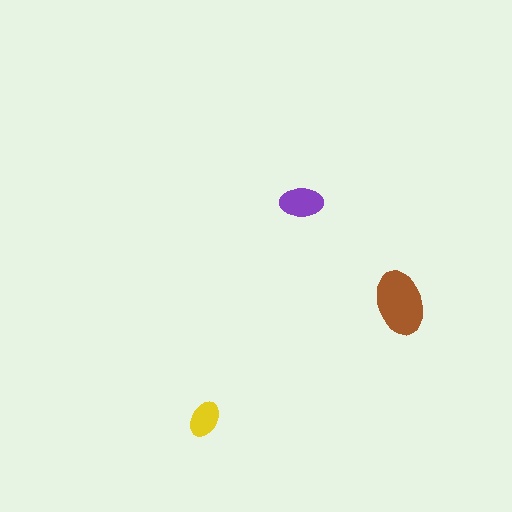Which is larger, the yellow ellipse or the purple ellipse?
The purple one.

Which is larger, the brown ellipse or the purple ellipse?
The brown one.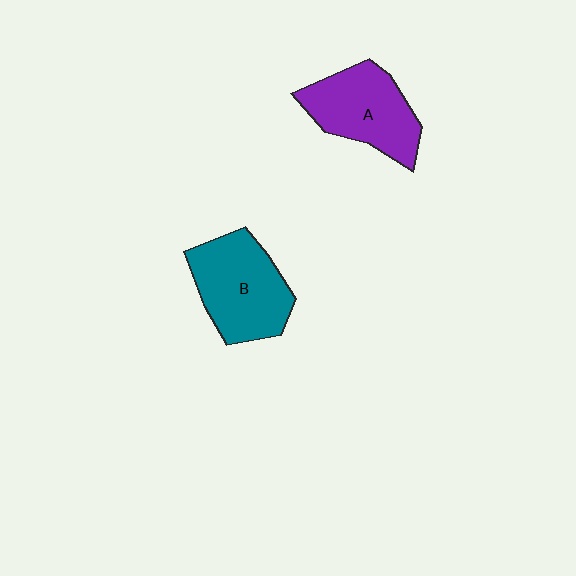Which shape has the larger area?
Shape B (teal).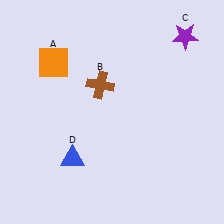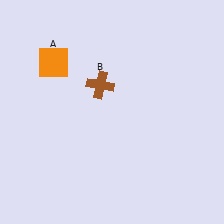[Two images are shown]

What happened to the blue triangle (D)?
The blue triangle (D) was removed in Image 2. It was in the bottom-left area of Image 1.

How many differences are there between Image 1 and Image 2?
There are 2 differences between the two images.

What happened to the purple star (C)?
The purple star (C) was removed in Image 2. It was in the top-right area of Image 1.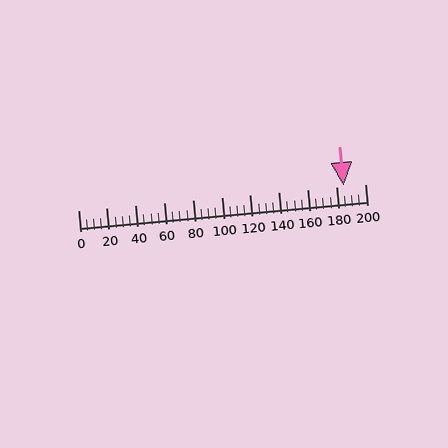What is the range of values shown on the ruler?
The ruler shows values from 0 to 200.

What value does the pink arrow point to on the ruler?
The pink arrow points to approximately 185.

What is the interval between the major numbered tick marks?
The major tick marks are spaced 20 units apart.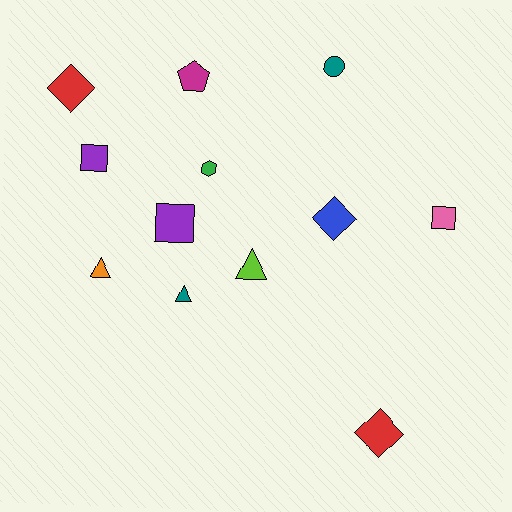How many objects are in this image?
There are 12 objects.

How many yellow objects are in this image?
There are no yellow objects.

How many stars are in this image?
There are no stars.